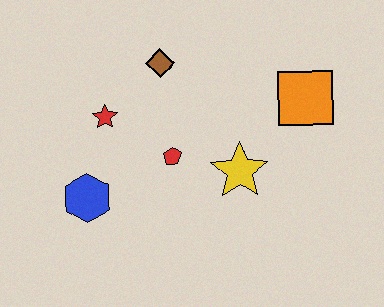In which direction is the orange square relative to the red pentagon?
The orange square is to the right of the red pentagon.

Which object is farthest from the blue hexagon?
The orange square is farthest from the blue hexagon.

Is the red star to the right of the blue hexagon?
Yes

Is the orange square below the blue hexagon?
No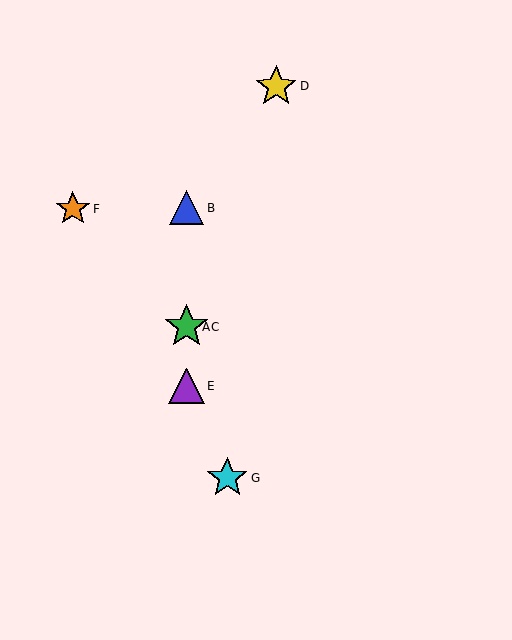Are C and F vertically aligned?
No, C is at x≈187 and F is at x≈73.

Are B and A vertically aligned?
Yes, both are at x≈187.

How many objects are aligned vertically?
4 objects (A, B, C, E) are aligned vertically.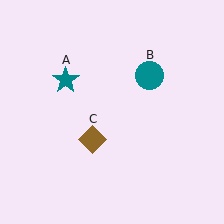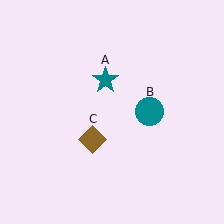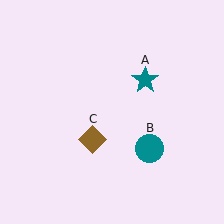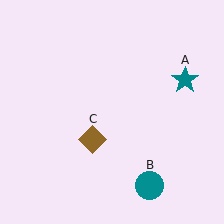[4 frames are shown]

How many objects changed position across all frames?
2 objects changed position: teal star (object A), teal circle (object B).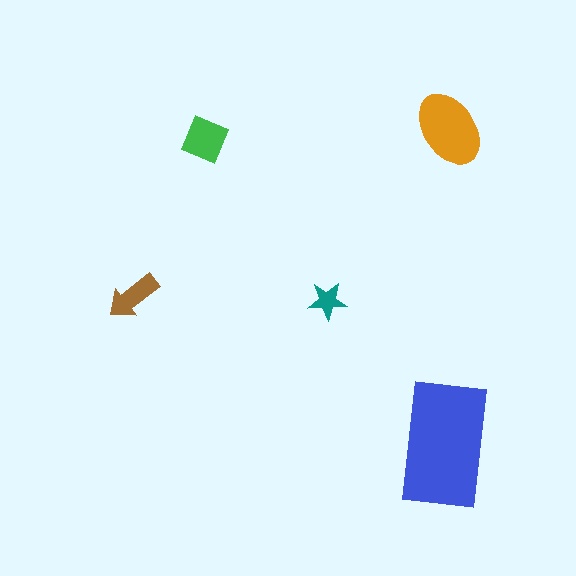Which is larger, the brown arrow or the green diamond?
The green diamond.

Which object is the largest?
The blue rectangle.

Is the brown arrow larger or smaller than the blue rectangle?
Smaller.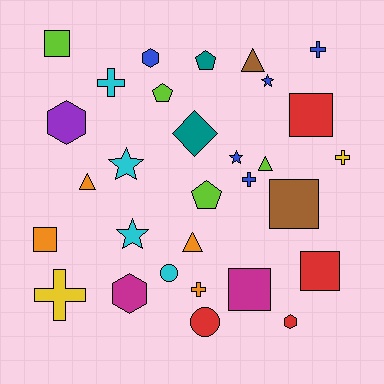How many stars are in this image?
There are 4 stars.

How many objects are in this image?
There are 30 objects.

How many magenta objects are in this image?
There are 2 magenta objects.